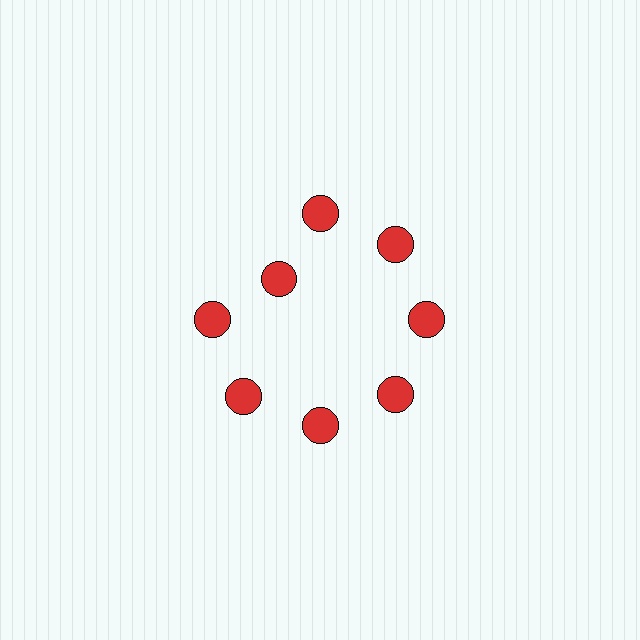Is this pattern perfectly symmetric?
No. The 8 red circles are arranged in a ring, but one element near the 10 o'clock position is pulled inward toward the center, breaking the 8-fold rotational symmetry.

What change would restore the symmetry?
The symmetry would be restored by moving it outward, back onto the ring so that all 8 circles sit at equal angles and equal distance from the center.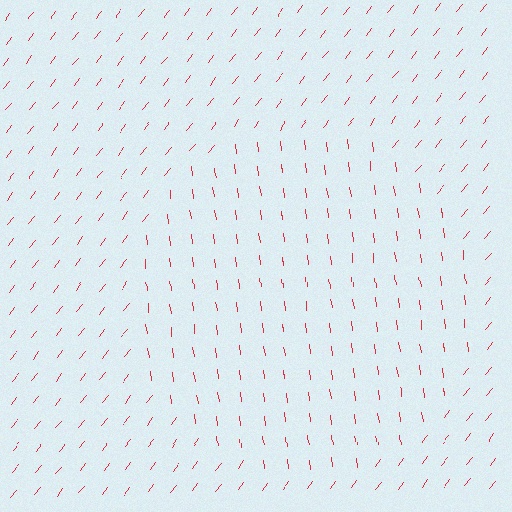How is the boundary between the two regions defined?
The boundary is defined purely by a change in line orientation (approximately 45 degrees difference). All lines are the same color and thickness.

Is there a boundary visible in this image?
Yes, there is a texture boundary formed by a change in line orientation.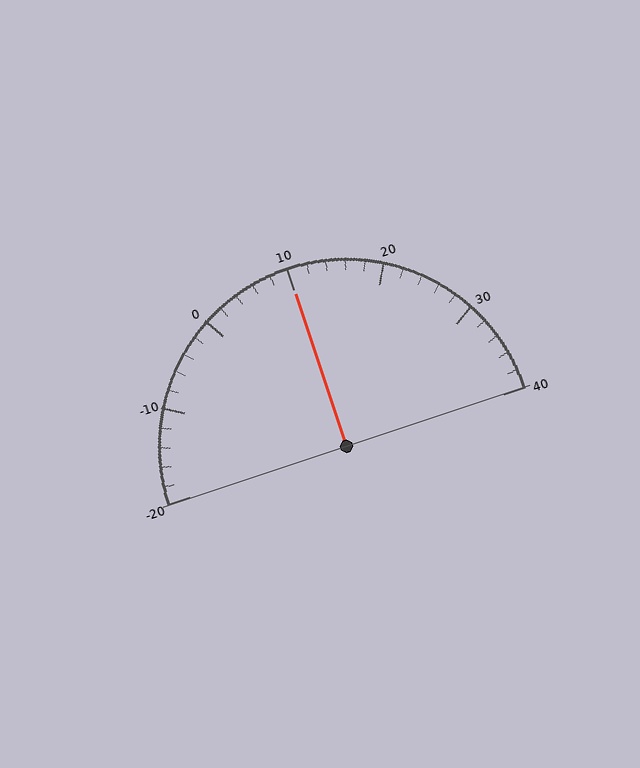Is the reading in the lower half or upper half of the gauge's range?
The reading is in the upper half of the range (-20 to 40).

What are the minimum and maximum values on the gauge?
The gauge ranges from -20 to 40.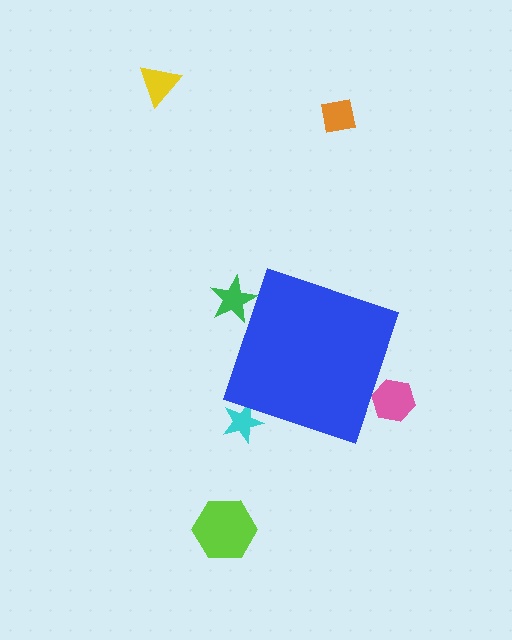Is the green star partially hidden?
Yes, the green star is partially hidden behind the blue diamond.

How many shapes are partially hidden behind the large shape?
3 shapes are partially hidden.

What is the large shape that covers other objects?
A blue diamond.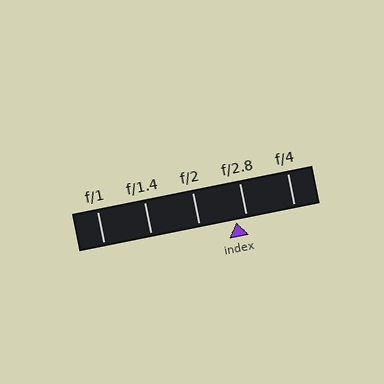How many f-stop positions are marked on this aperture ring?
There are 5 f-stop positions marked.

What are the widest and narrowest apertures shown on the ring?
The widest aperture shown is f/1 and the narrowest is f/4.